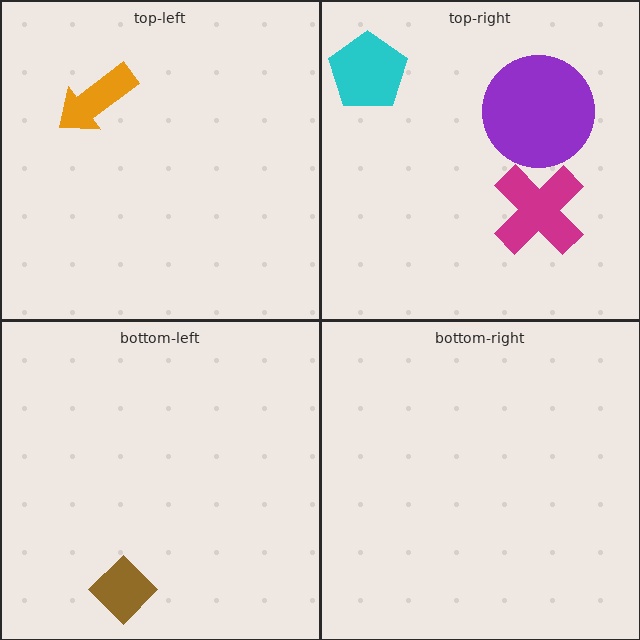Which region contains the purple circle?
The top-right region.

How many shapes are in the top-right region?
3.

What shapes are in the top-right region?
The cyan pentagon, the magenta cross, the purple circle.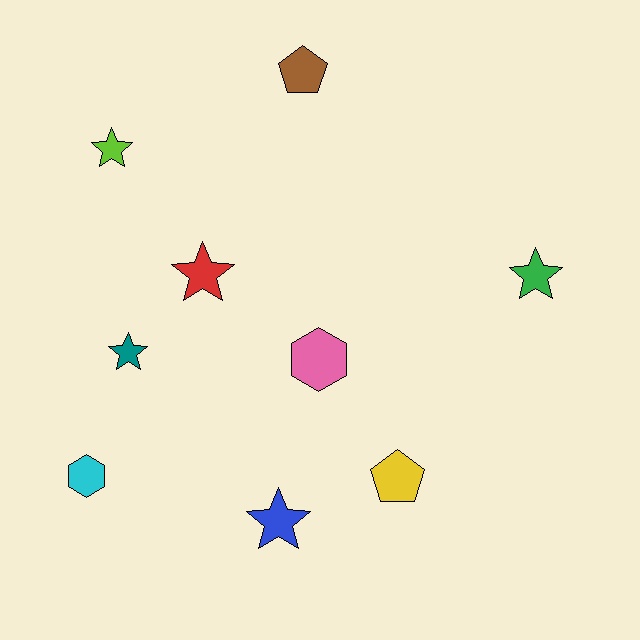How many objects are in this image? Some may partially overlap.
There are 9 objects.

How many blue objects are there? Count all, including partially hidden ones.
There is 1 blue object.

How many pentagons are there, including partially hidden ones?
There are 2 pentagons.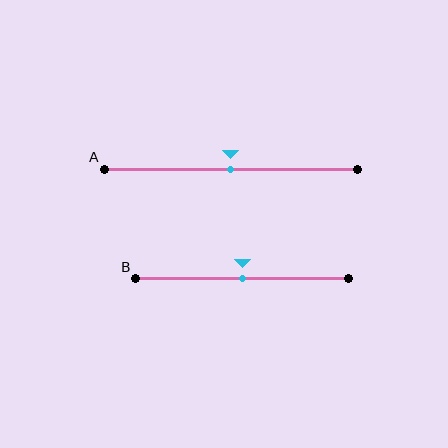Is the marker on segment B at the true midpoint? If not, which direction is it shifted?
Yes, the marker on segment B is at the true midpoint.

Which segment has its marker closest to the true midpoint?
Segment A has its marker closest to the true midpoint.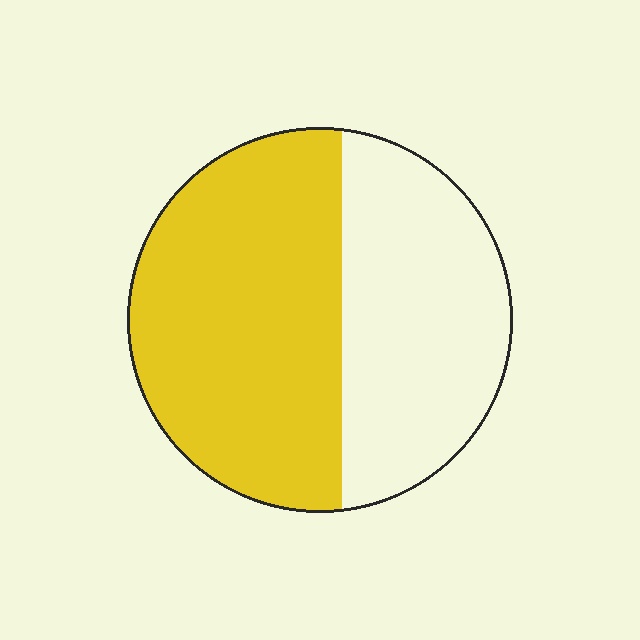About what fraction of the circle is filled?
About three fifths (3/5).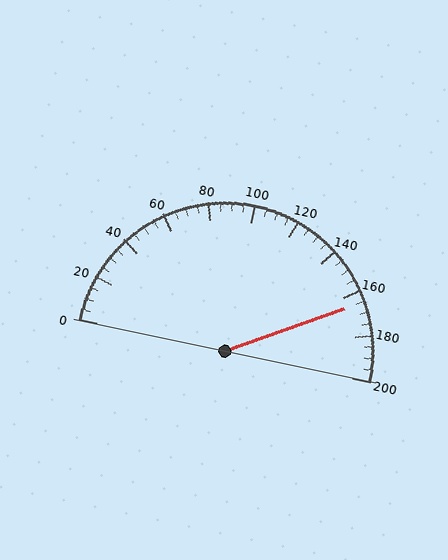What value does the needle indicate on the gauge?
The needle indicates approximately 165.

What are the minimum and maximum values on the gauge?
The gauge ranges from 0 to 200.